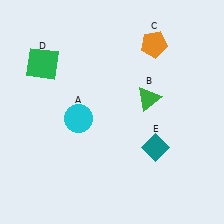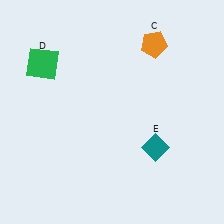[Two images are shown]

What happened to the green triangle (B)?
The green triangle (B) was removed in Image 2. It was in the top-right area of Image 1.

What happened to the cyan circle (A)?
The cyan circle (A) was removed in Image 2. It was in the bottom-left area of Image 1.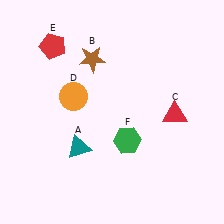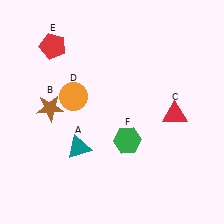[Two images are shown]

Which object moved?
The brown star (B) moved down.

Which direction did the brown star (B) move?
The brown star (B) moved down.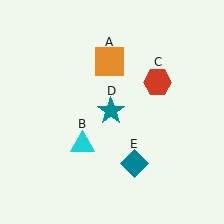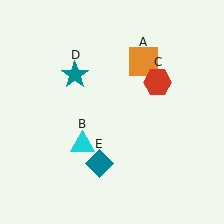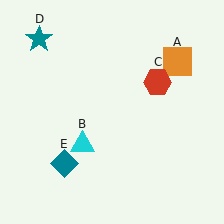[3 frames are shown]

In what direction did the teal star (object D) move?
The teal star (object D) moved up and to the left.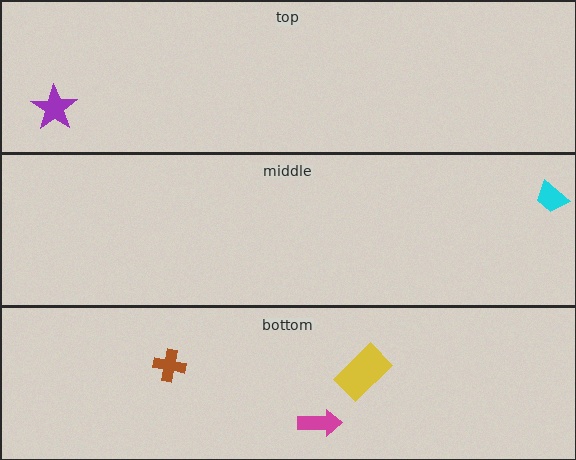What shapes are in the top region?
The purple star.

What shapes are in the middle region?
The cyan trapezoid.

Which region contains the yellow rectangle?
The bottom region.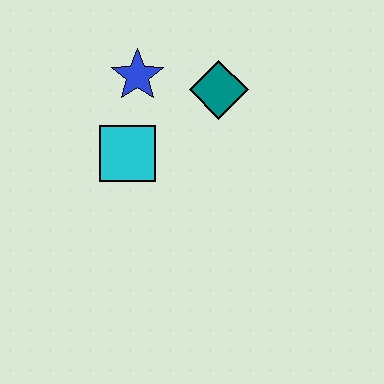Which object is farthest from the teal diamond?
The cyan square is farthest from the teal diamond.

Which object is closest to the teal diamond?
The blue star is closest to the teal diamond.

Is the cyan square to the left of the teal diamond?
Yes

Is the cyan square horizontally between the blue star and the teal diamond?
No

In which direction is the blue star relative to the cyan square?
The blue star is above the cyan square.